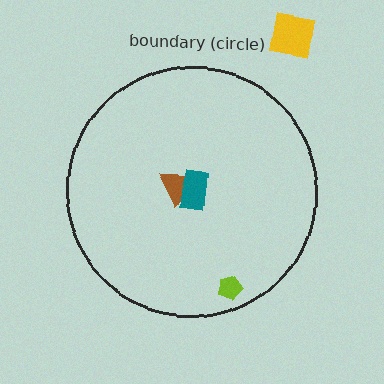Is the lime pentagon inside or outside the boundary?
Inside.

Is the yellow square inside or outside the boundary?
Outside.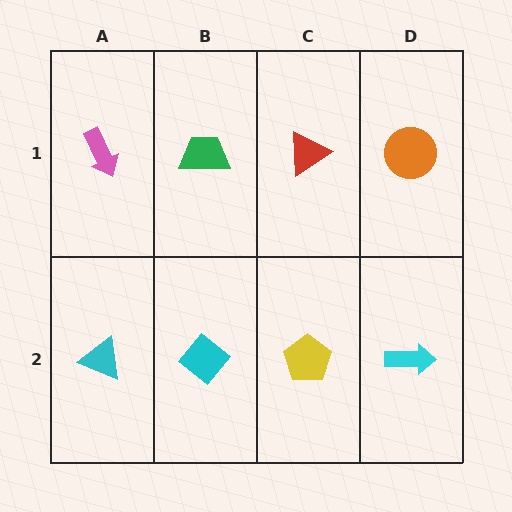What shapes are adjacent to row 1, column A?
A cyan triangle (row 2, column A), a green trapezoid (row 1, column B).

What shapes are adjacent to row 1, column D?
A cyan arrow (row 2, column D), a red triangle (row 1, column C).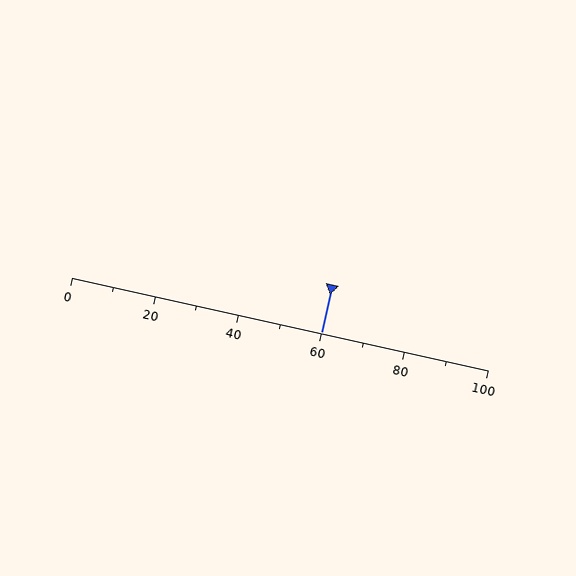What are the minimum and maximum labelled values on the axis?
The axis runs from 0 to 100.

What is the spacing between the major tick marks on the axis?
The major ticks are spaced 20 apart.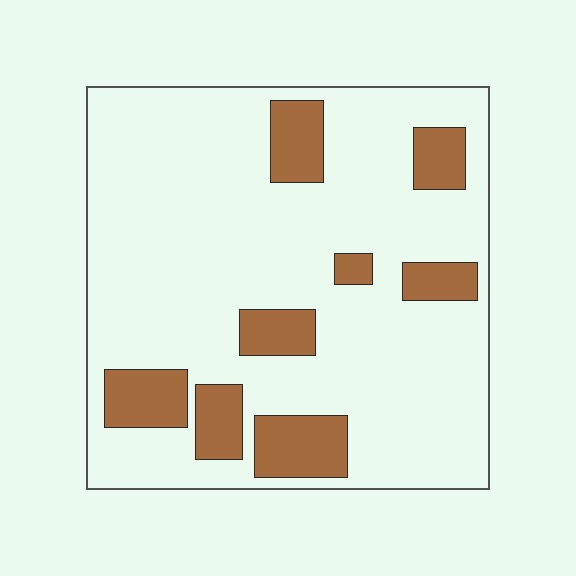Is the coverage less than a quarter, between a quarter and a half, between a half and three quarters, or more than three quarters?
Less than a quarter.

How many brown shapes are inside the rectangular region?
8.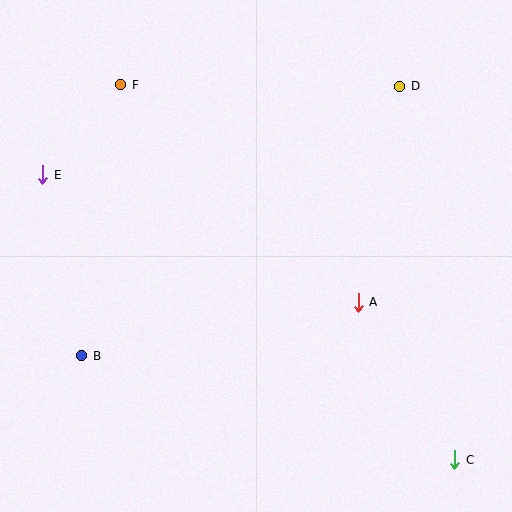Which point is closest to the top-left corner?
Point F is closest to the top-left corner.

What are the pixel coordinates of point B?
Point B is at (82, 356).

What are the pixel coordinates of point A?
Point A is at (358, 302).